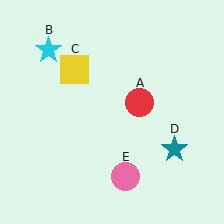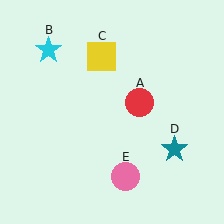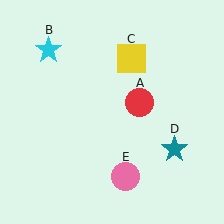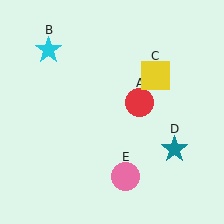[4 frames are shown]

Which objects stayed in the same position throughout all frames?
Red circle (object A) and cyan star (object B) and teal star (object D) and pink circle (object E) remained stationary.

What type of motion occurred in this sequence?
The yellow square (object C) rotated clockwise around the center of the scene.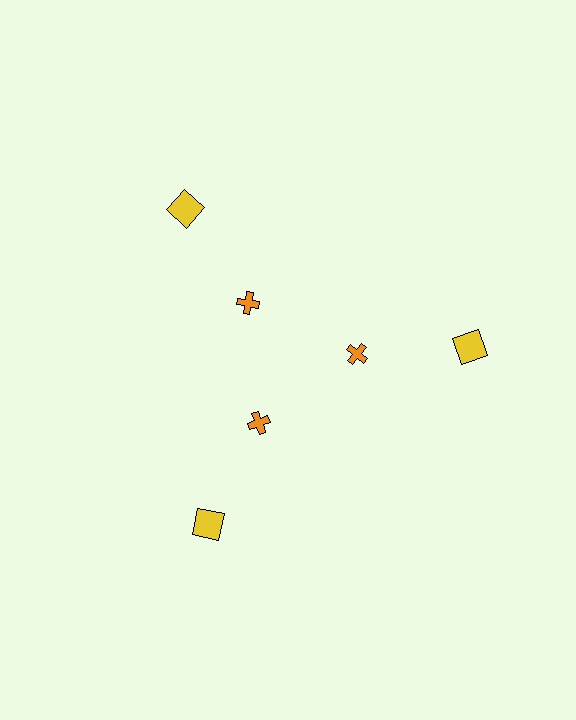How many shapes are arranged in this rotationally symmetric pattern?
There are 6 shapes, arranged in 3 groups of 2.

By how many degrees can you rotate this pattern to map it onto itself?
The pattern maps onto itself every 120 degrees of rotation.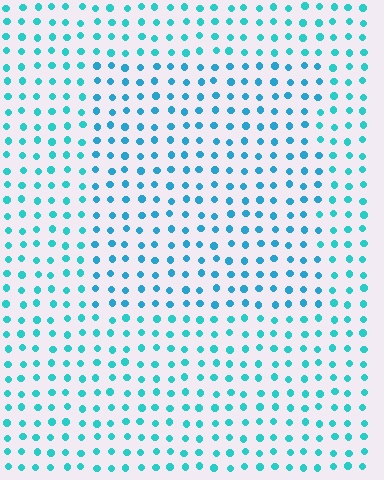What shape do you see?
I see a rectangle.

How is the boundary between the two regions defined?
The boundary is defined purely by a slight shift in hue (about 18 degrees). Spacing, size, and orientation are identical on both sides.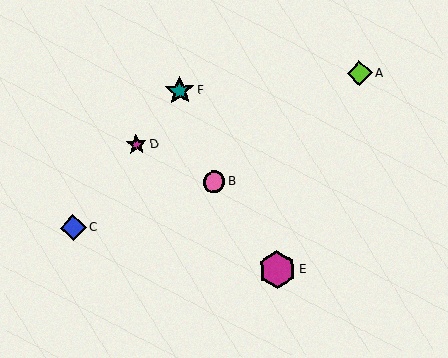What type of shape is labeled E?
Shape E is a magenta hexagon.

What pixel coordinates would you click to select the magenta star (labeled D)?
Click at (136, 144) to select the magenta star D.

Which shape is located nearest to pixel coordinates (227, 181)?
The pink circle (labeled B) at (214, 182) is nearest to that location.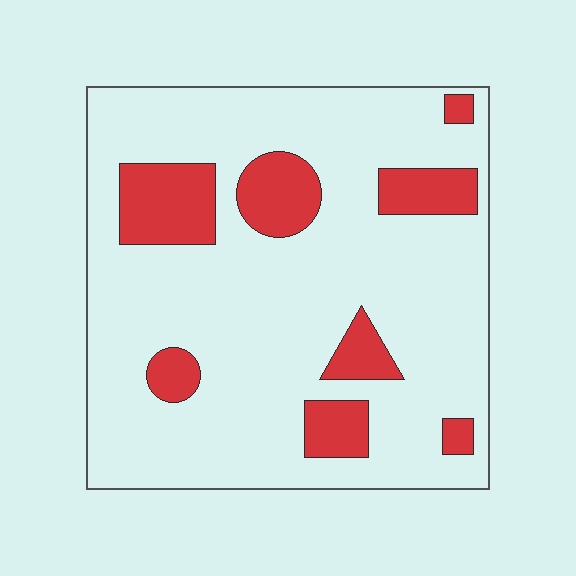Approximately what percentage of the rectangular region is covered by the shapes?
Approximately 20%.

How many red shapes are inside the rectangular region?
8.